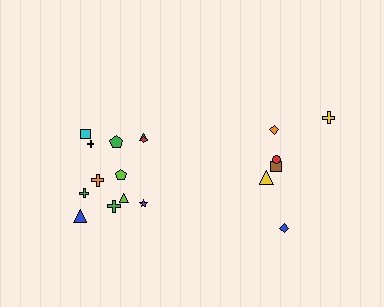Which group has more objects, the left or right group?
The left group.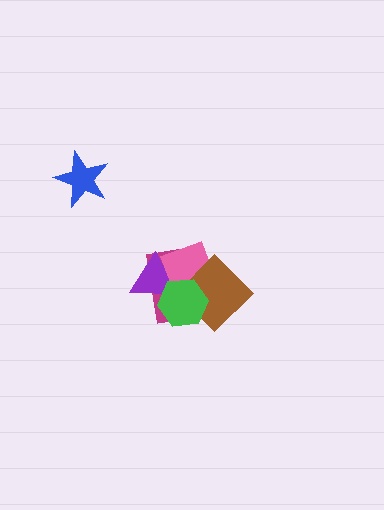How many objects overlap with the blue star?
0 objects overlap with the blue star.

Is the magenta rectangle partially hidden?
Yes, it is partially covered by another shape.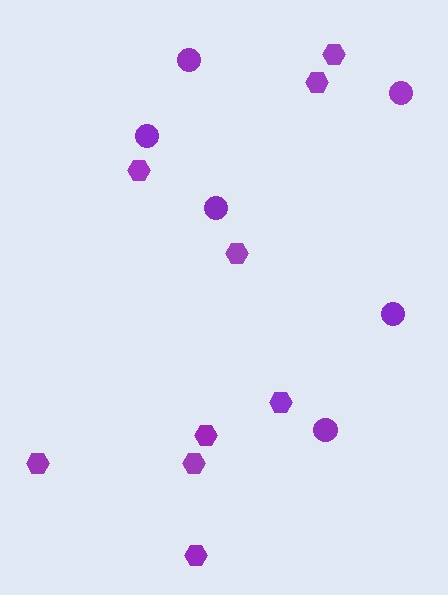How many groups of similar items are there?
There are 2 groups: one group of circles (6) and one group of hexagons (9).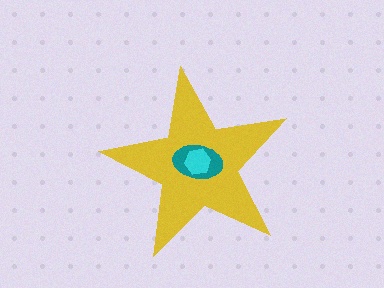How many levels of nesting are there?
3.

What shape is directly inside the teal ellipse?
The cyan hexagon.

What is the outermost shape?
The yellow star.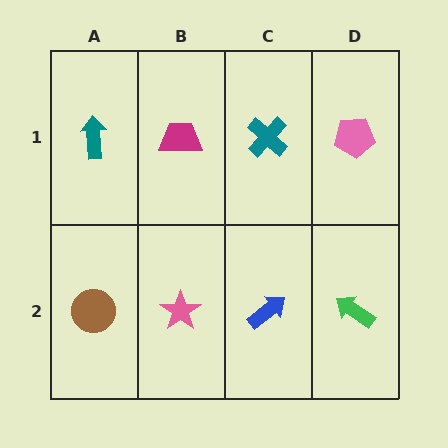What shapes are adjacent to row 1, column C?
A blue arrow (row 2, column C), a magenta trapezoid (row 1, column B), a pink pentagon (row 1, column D).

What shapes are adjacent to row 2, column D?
A pink pentagon (row 1, column D), a blue arrow (row 2, column C).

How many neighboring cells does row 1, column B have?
3.